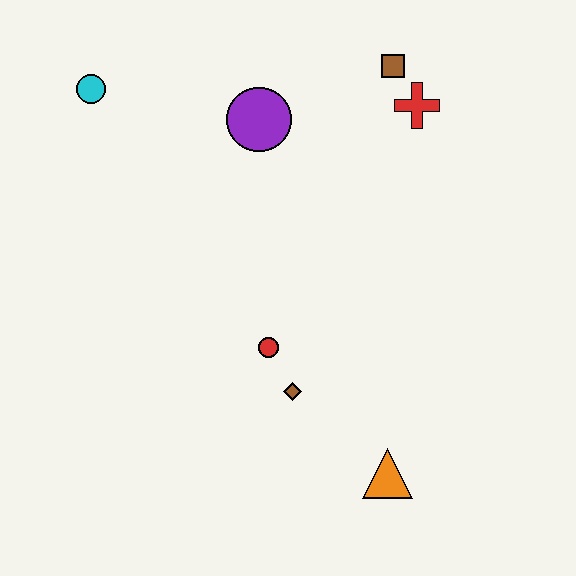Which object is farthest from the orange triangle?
The cyan circle is farthest from the orange triangle.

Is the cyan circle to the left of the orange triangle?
Yes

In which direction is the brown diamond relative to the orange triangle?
The brown diamond is to the left of the orange triangle.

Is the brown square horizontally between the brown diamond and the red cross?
Yes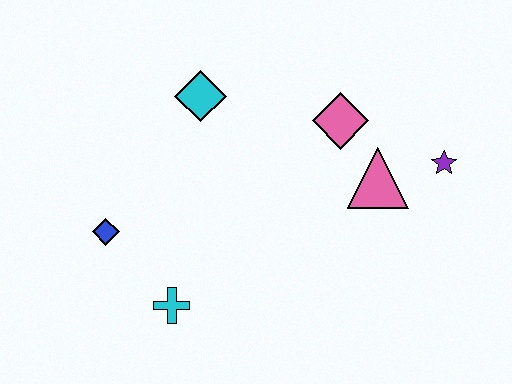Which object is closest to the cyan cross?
The blue diamond is closest to the cyan cross.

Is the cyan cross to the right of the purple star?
No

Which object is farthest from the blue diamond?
The purple star is farthest from the blue diamond.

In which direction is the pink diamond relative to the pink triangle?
The pink diamond is above the pink triangle.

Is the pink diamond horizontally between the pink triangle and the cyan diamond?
Yes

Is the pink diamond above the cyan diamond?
No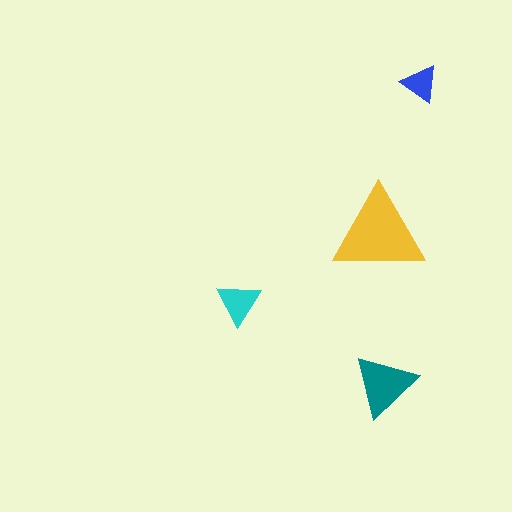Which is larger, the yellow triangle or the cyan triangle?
The yellow one.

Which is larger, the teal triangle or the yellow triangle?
The yellow one.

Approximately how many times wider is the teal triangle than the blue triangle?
About 1.5 times wider.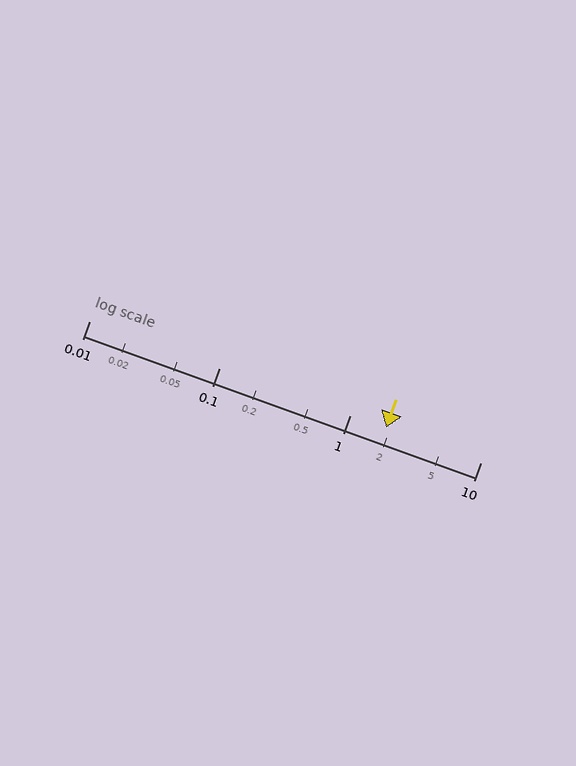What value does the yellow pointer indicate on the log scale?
The pointer indicates approximately 1.9.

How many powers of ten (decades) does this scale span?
The scale spans 3 decades, from 0.01 to 10.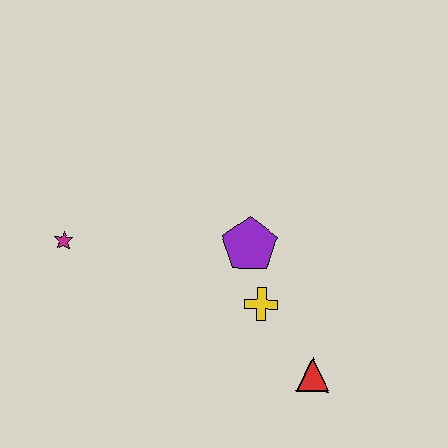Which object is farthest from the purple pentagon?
The magenta star is farthest from the purple pentagon.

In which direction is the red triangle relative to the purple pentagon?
The red triangle is below the purple pentagon.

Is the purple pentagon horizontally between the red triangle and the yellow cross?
No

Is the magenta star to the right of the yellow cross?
No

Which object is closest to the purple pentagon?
The yellow cross is closest to the purple pentagon.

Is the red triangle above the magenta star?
No